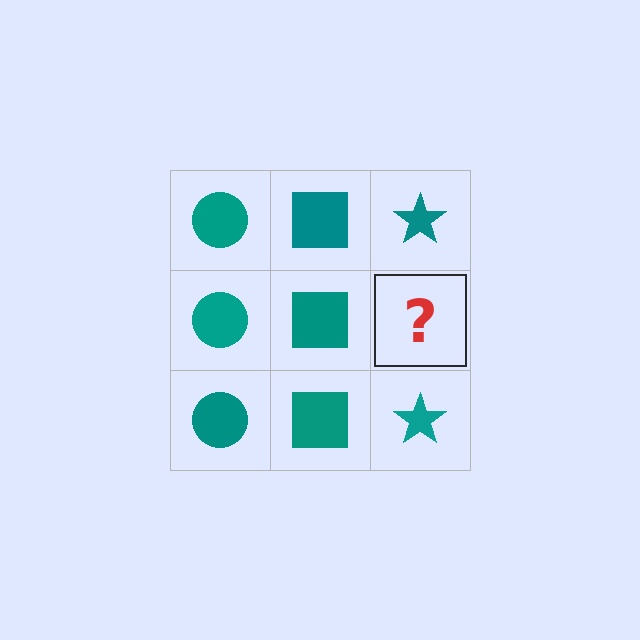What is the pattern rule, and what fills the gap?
The rule is that each column has a consistent shape. The gap should be filled with a teal star.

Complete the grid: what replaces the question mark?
The question mark should be replaced with a teal star.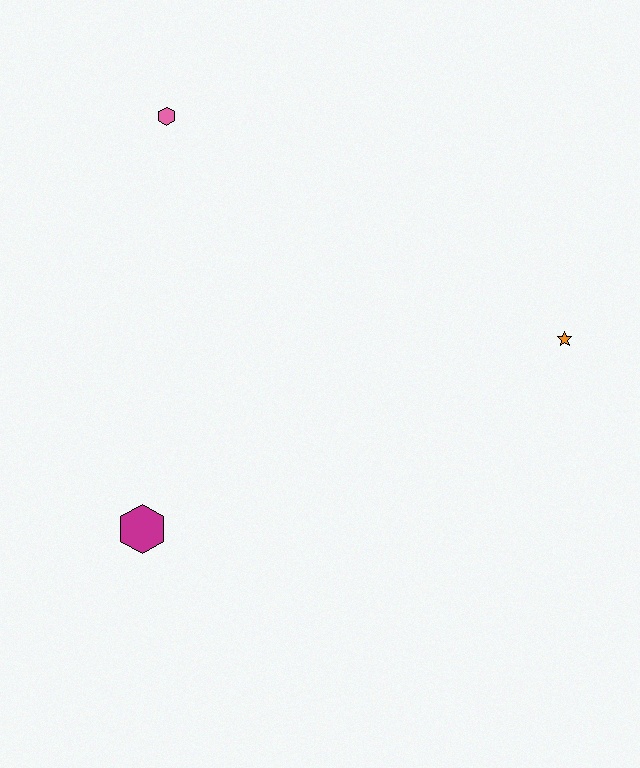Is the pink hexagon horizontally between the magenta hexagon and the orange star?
Yes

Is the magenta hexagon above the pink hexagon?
No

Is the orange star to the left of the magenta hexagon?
No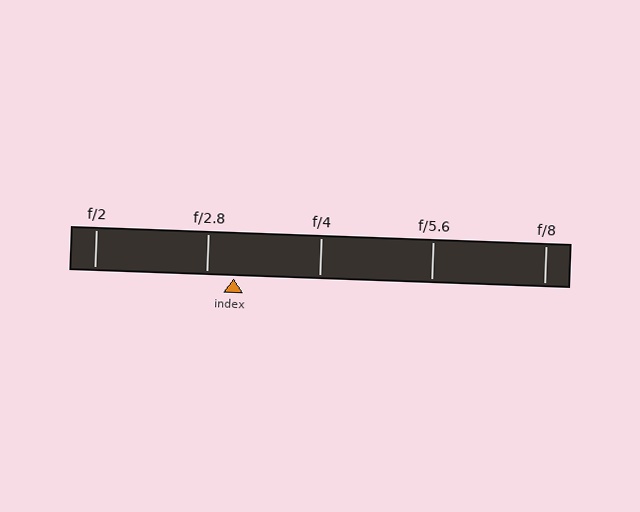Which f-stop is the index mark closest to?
The index mark is closest to f/2.8.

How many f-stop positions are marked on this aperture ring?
There are 5 f-stop positions marked.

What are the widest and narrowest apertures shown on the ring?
The widest aperture shown is f/2 and the narrowest is f/8.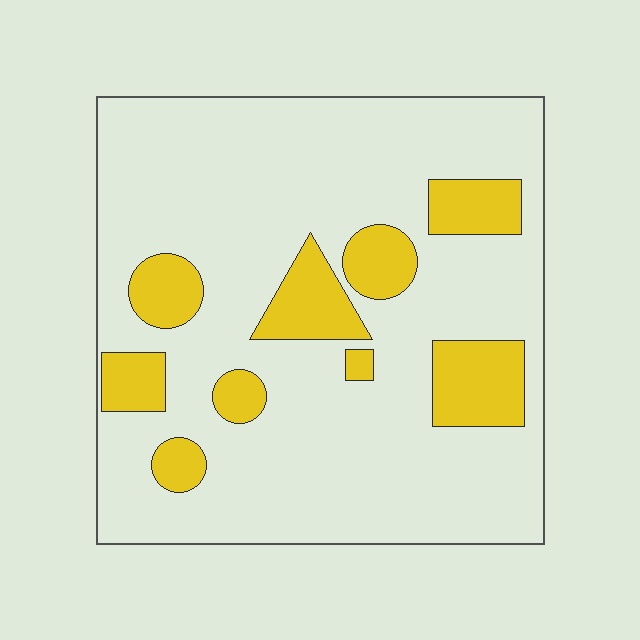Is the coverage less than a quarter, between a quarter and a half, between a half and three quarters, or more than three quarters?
Less than a quarter.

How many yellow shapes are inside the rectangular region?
9.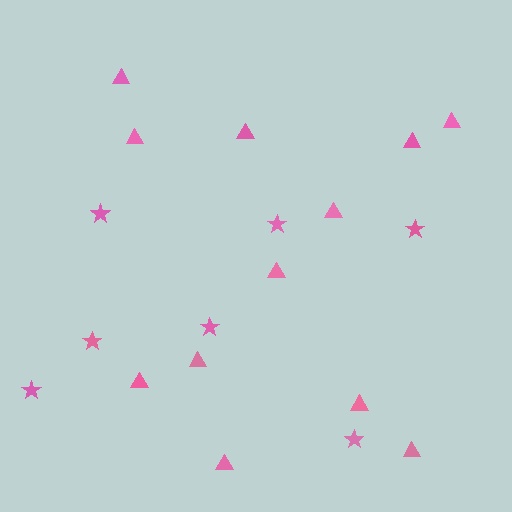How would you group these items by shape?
There are 2 groups: one group of stars (7) and one group of triangles (12).